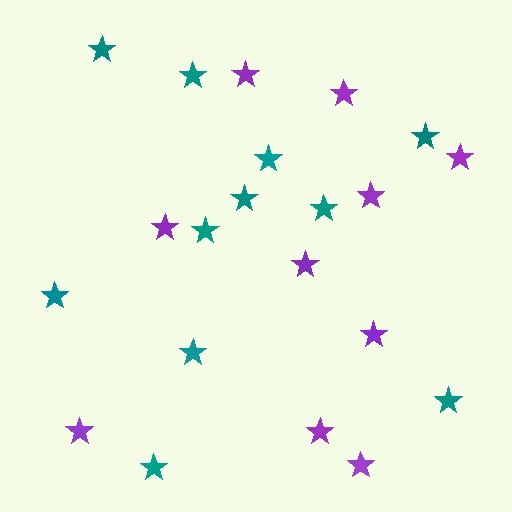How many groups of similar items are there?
There are 2 groups: one group of purple stars (10) and one group of teal stars (11).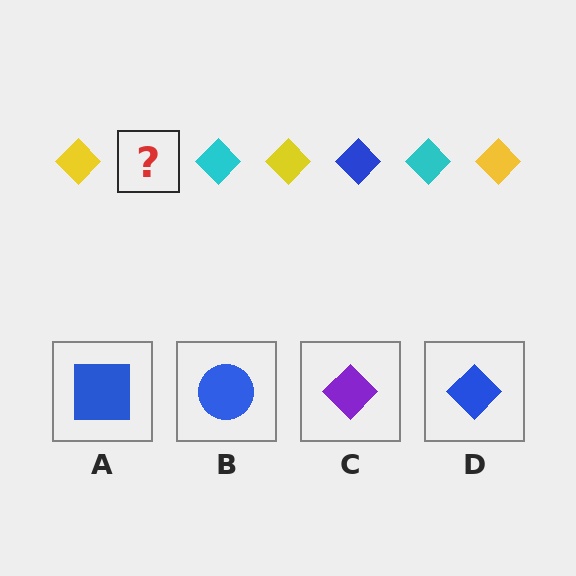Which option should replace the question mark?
Option D.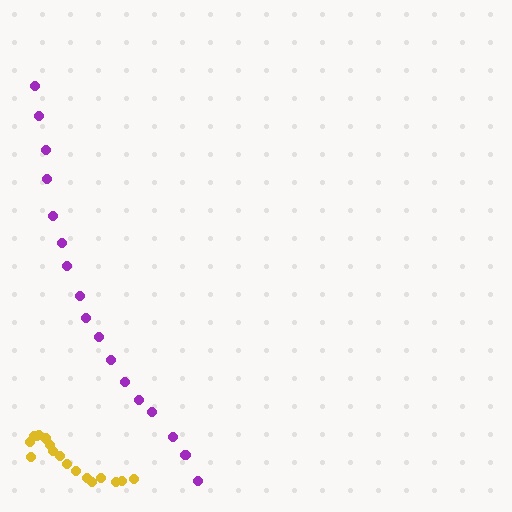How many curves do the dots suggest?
There are 2 distinct paths.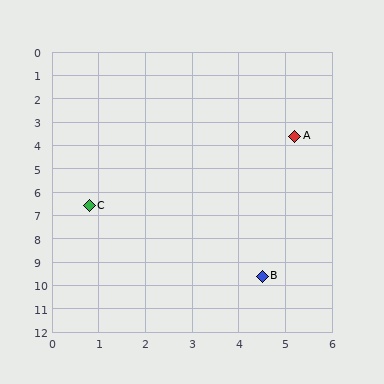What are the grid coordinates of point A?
Point A is at approximately (5.2, 3.6).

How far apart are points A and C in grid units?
Points A and C are about 5.3 grid units apart.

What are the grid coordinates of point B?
Point B is at approximately (4.5, 9.6).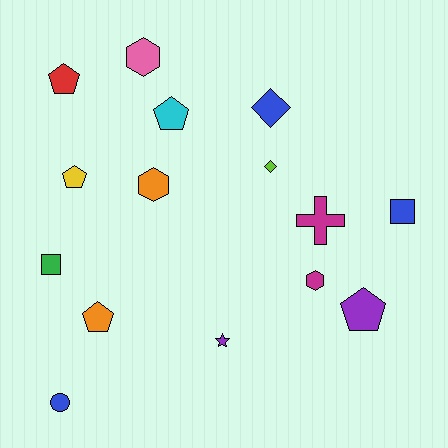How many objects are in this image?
There are 15 objects.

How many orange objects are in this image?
There are 2 orange objects.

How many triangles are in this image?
There are no triangles.